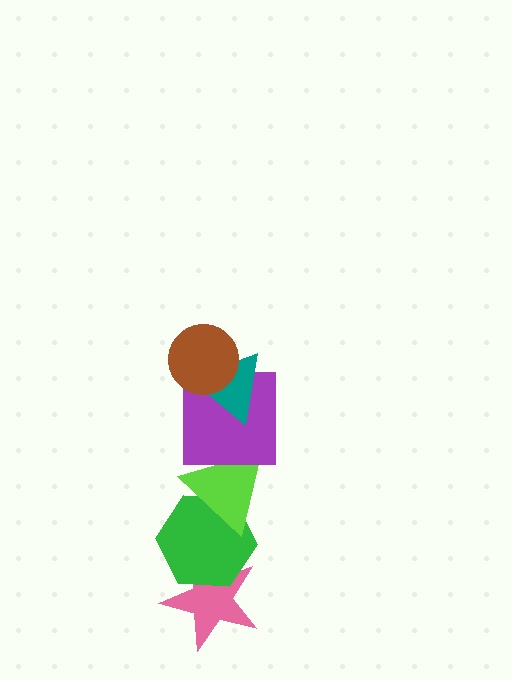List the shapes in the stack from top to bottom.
From top to bottom: the brown circle, the teal triangle, the purple square, the lime triangle, the green hexagon, the pink star.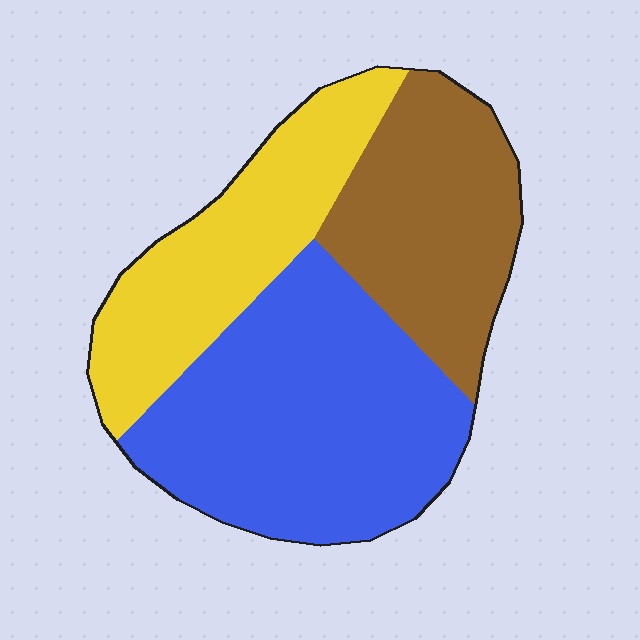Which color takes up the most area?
Blue, at roughly 45%.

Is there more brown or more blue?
Blue.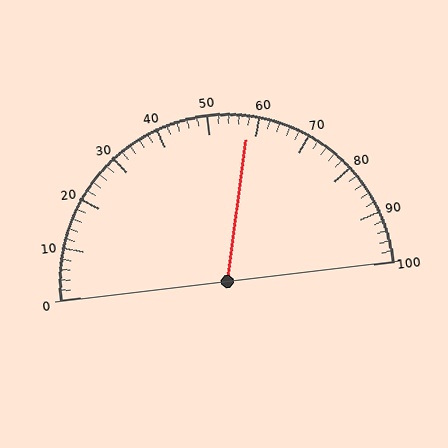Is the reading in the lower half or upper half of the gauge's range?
The reading is in the upper half of the range (0 to 100).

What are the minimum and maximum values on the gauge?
The gauge ranges from 0 to 100.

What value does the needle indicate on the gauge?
The needle indicates approximately 58.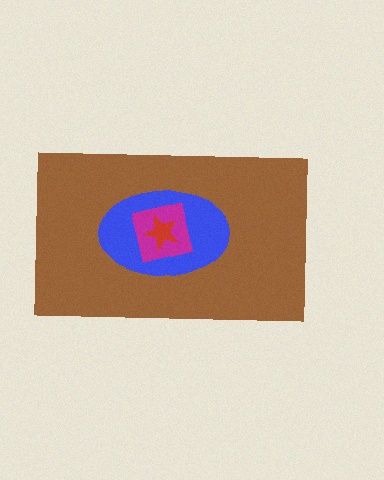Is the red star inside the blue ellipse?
Yes.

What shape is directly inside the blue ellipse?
The magenta square.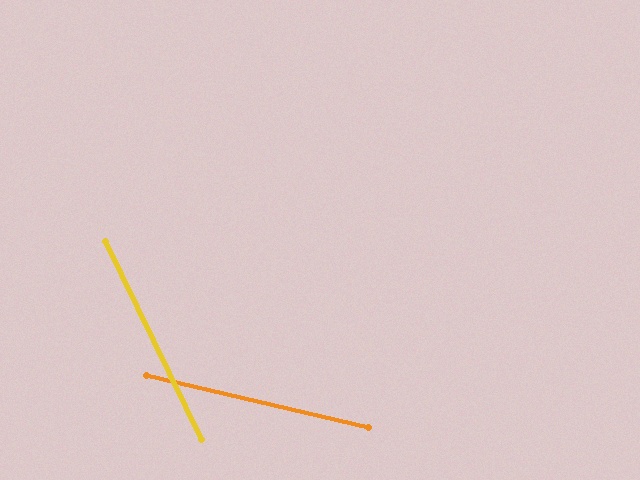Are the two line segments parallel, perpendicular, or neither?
Neither parallel nor perpendicular — they differ by about 51°.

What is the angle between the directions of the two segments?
Approximately 51 degrees.